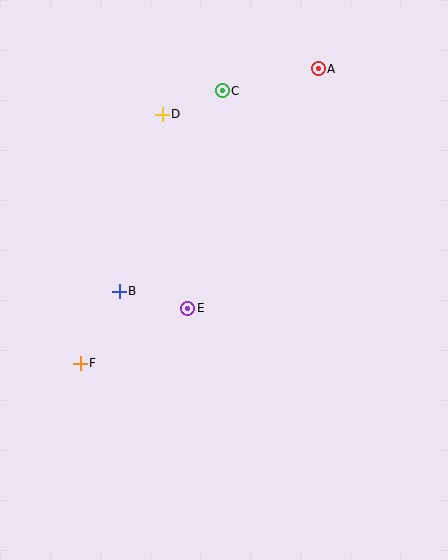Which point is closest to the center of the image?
Point E at (188, 308) is closest to the center.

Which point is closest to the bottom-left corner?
Point F is closest to the bottom-left corner.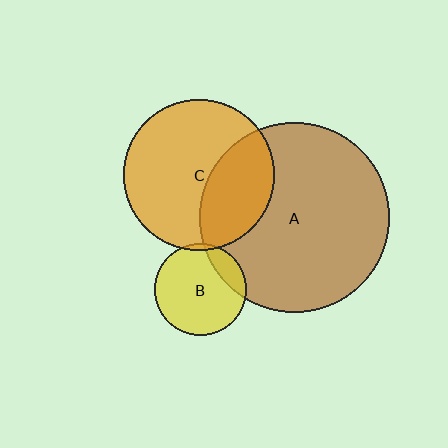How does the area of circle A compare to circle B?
Approximately 4.2 times.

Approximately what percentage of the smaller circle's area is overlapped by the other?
Approximately 15%.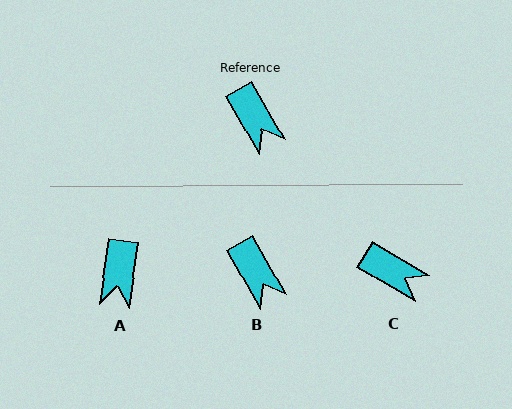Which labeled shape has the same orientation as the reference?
B.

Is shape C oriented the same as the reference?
No, it is off by about 30 degrees.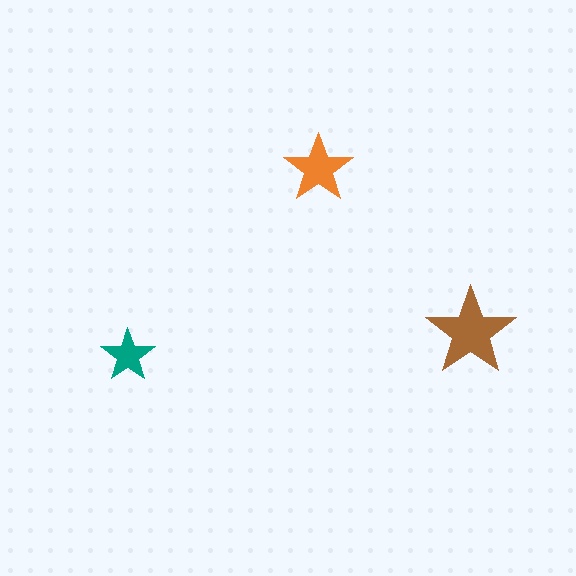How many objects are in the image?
There are 3 objects in the image.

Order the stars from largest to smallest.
the brown one, the orange one, the teal one.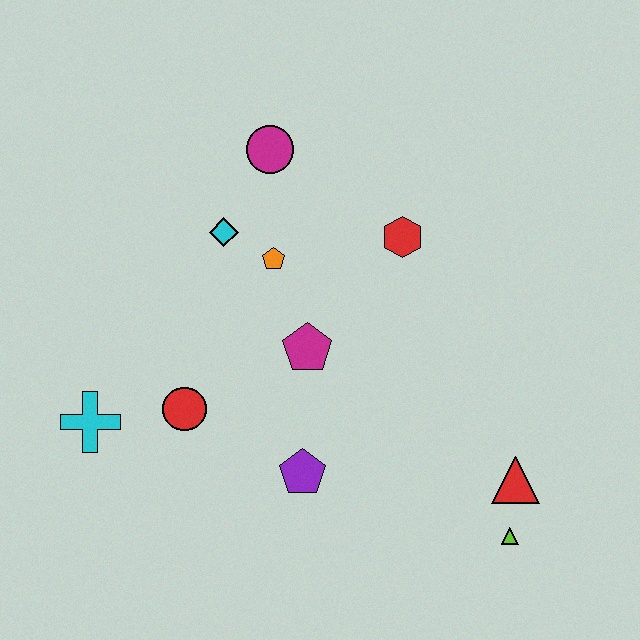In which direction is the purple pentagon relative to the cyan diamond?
The purple pentagon is below the cyan diamond.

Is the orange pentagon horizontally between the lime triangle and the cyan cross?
Yes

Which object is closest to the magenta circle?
The cyan diamond is closest to the magenta circle.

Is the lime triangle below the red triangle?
Yes